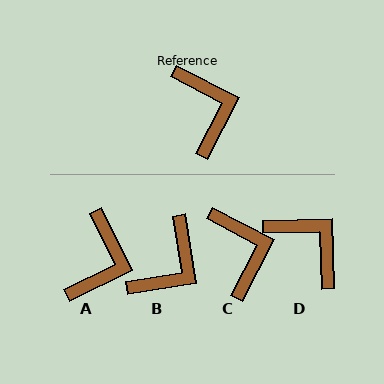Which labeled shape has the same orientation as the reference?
C.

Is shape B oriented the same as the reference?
No, it is off by about 53 degrees.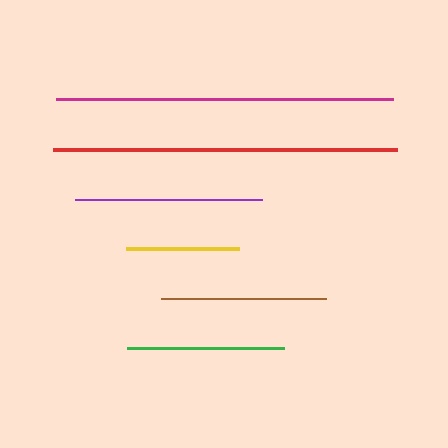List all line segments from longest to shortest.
From longest to shortest: red, magenta, purple, brown, green, yellow.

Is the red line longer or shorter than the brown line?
The red line is longer than the brown line.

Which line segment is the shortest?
The yellow line is the shortest at approximately 113 pixels.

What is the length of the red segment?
The red segment is approximately 343 pixels long.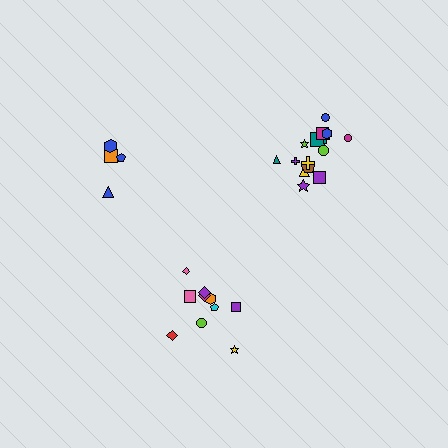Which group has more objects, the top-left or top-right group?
The top-right group.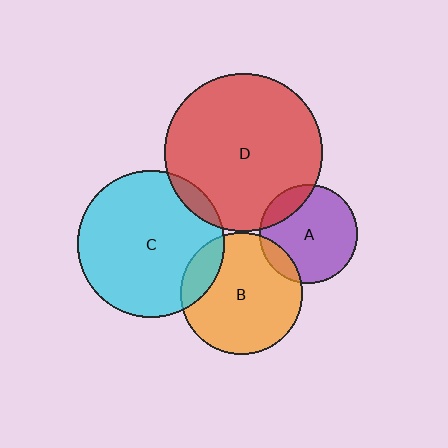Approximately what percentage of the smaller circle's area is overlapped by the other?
Approximately 15%.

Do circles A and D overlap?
Yes.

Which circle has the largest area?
Circle D (red).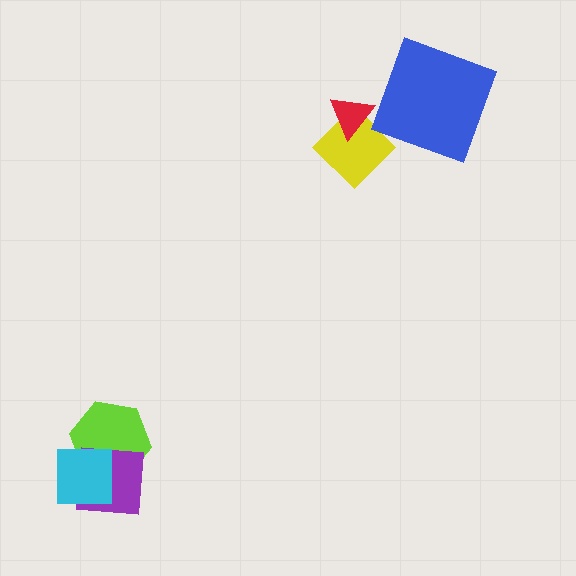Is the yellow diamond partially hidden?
Yes, it is partially covered by another shape.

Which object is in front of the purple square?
The cyan square is in front of the purple square.